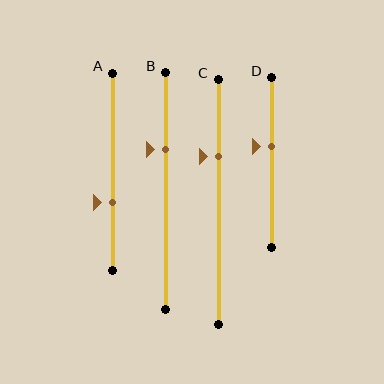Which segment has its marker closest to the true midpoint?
Segment D has its marker closest to the true midpoint.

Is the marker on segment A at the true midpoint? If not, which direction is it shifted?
No, the marker on segment A is shifted downward by about 16% of the segment length.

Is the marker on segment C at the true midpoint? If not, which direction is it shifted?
No, the marker on segment C is shifted upward by about 19% of the segment length.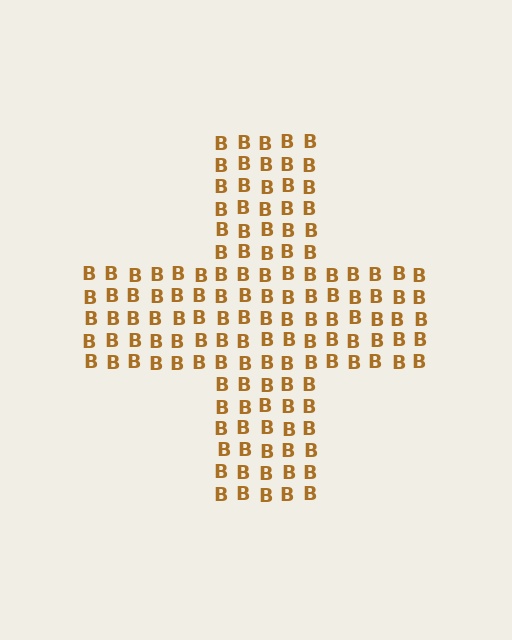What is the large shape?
The large shape is a cross.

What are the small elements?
The small elements are letter B's.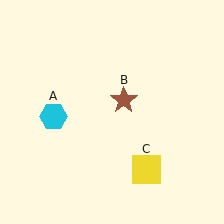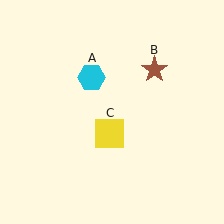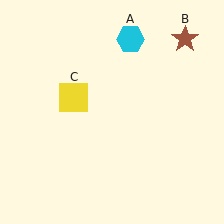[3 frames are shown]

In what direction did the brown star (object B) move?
The brown star (object B) moved up and to the right.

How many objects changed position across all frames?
3 objects changed position: cyan hexagon (object A), brown star (object B), yellow square (object C).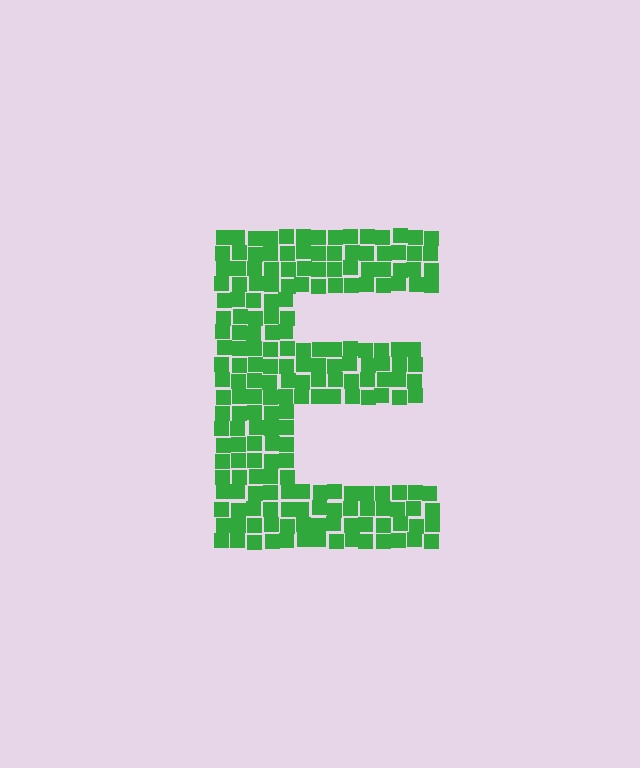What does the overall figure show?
The overall figure shows the letter E.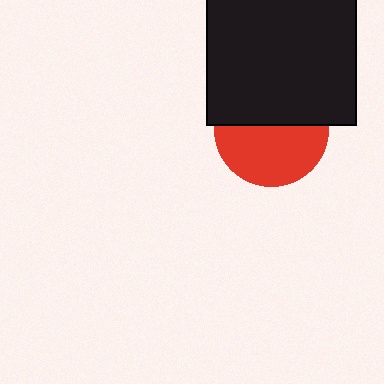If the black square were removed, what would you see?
You would see the complete red circle.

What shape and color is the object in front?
The object in front is a black square.